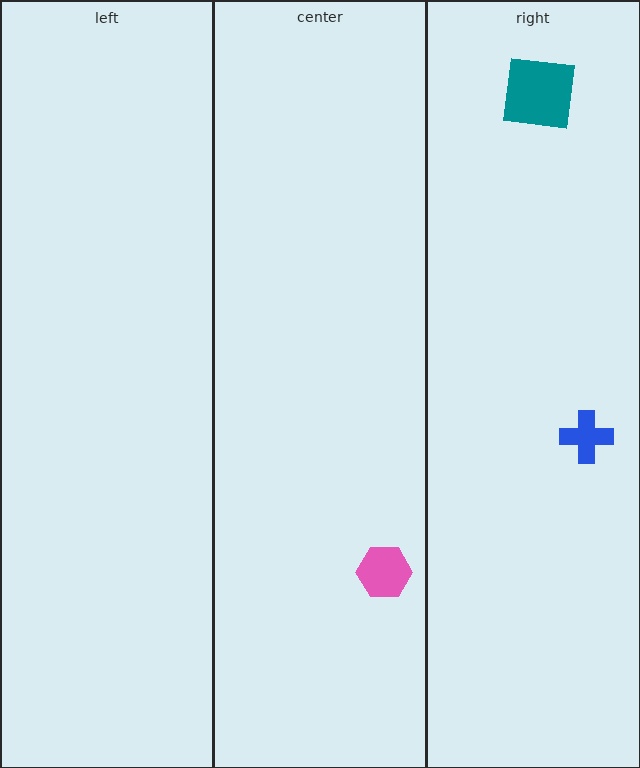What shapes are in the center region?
The pink hexagon.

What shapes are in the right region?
The teal square, the blue cross.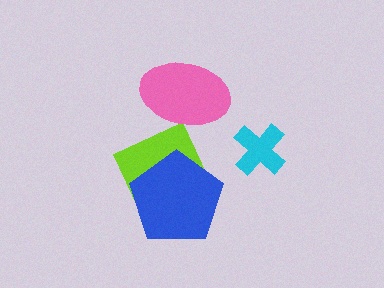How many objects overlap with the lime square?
1 object overlaps with the lime square.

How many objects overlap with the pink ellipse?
0 objects overlap with the pink ellipse.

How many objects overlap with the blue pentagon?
1 object overlaps with the blue pentagon.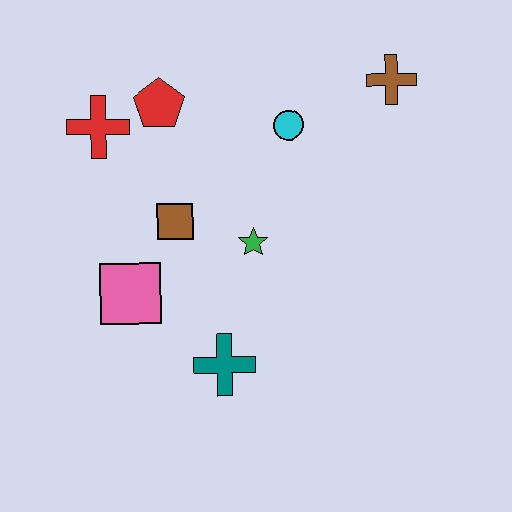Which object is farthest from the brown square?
The brown cross is farthest from the brown square.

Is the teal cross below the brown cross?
Yes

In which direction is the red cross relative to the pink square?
The red cross is above the pink square.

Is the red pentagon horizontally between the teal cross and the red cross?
Yes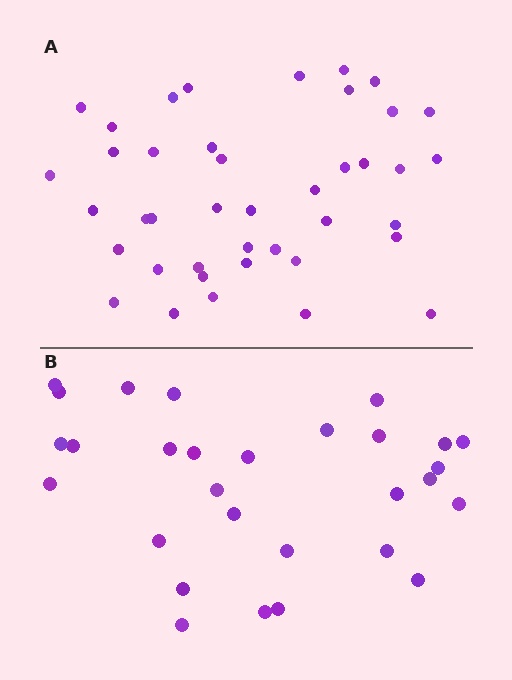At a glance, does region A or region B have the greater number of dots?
Region A (the top region) has more dots.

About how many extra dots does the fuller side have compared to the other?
Region A has roughly 12 or so more dots than region B.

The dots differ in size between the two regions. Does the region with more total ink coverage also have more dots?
No. Region B has more total ink coverage because its dots are larger, but region A actually contains more individual dots. Total area can be misleading — the number of items is what matters here.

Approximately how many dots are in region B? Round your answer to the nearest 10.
About 30 dots. (The exact count is 29, which rounds to 30.)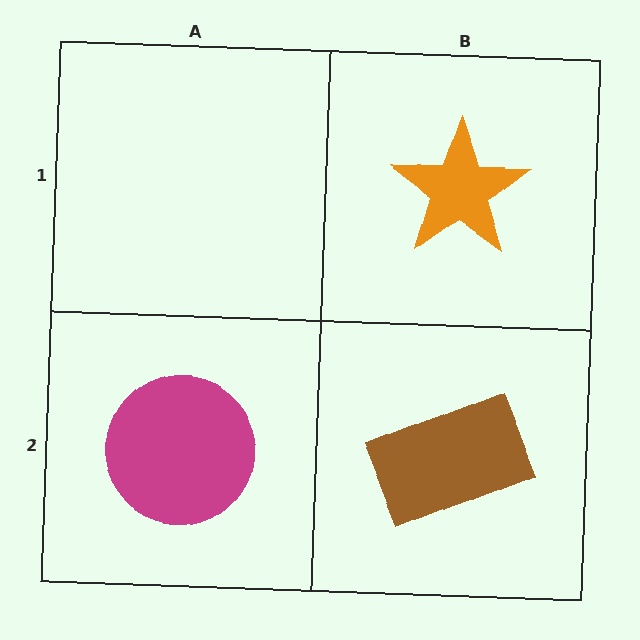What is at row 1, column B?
An orange star.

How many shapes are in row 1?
1 shape.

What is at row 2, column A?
A magenta circle.